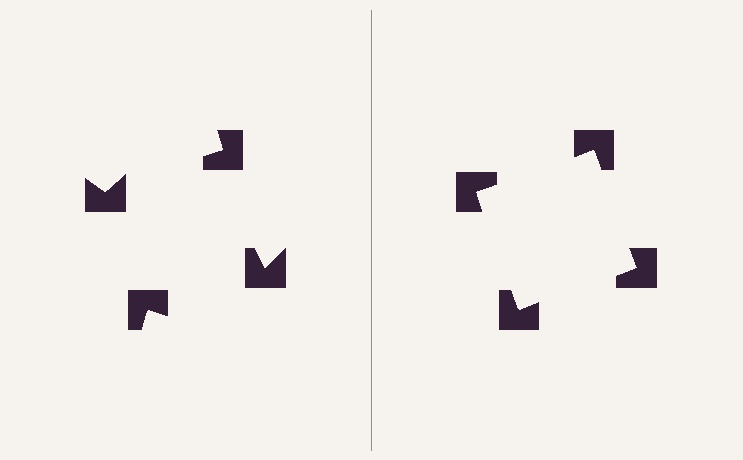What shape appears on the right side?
An illusory square.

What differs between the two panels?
The notched squares are positioned identically on both sides; only the wedge orientations differ. On the right they align to a square; on the left they are misaligned.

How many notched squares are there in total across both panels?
8 — 4 on each side.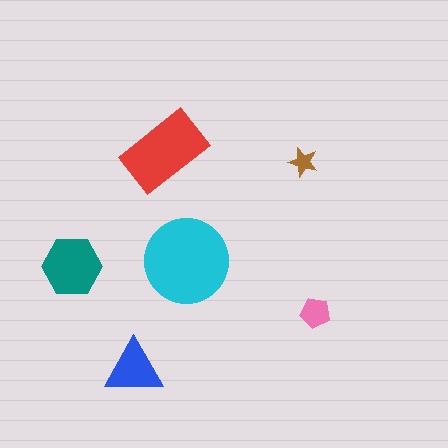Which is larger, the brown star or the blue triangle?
The blue triangle.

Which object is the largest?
The cyan circle.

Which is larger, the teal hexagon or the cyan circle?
The cyan circle.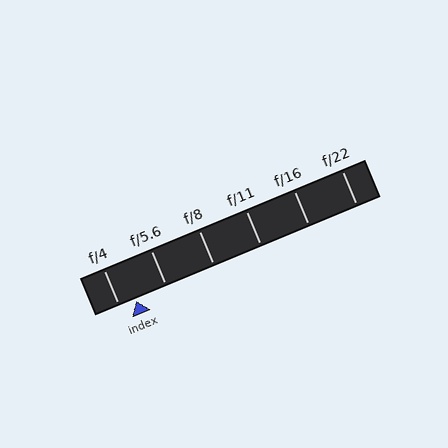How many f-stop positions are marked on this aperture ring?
There are 6 f-stop positions marked.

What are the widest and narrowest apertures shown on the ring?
The widest aperture shown is f/4 and the narrowest is f/22.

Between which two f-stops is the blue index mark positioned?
The index mark is between f/4 and f/5.6.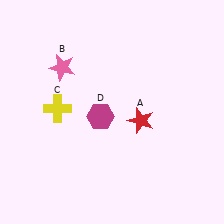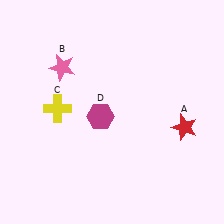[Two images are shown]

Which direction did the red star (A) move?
The red star (A) moved right.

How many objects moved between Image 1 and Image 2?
1 object moved between the two images.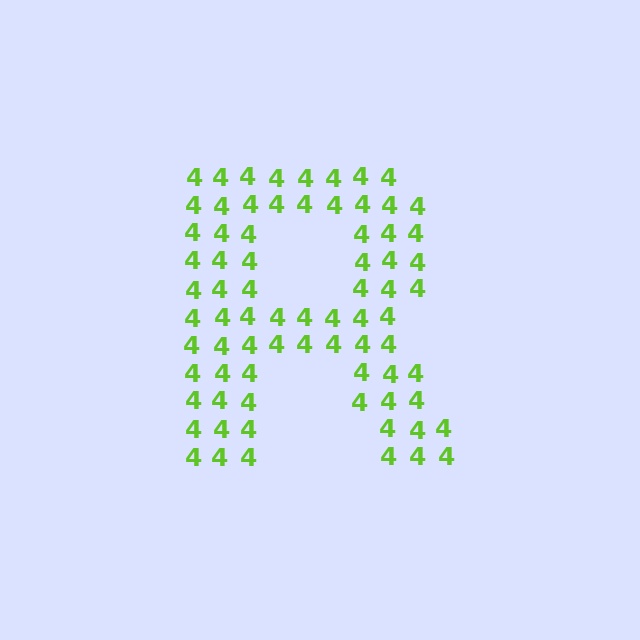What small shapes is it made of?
It is made of small digit 4's.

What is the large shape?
The large shape is the letter R.